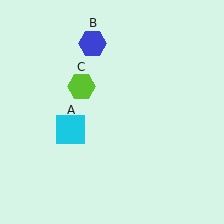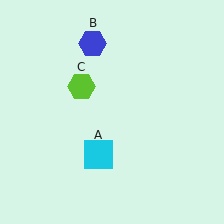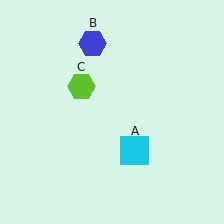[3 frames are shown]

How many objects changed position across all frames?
1 object changed position: cyan square (object A).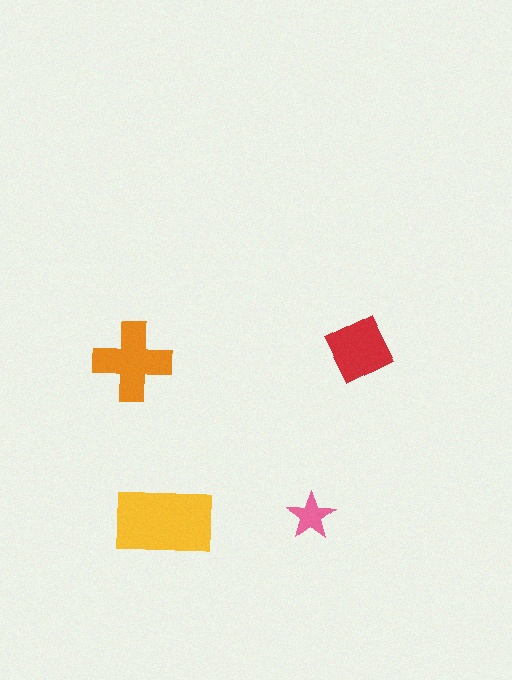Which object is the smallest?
The pink star.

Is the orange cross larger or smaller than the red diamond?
Larger.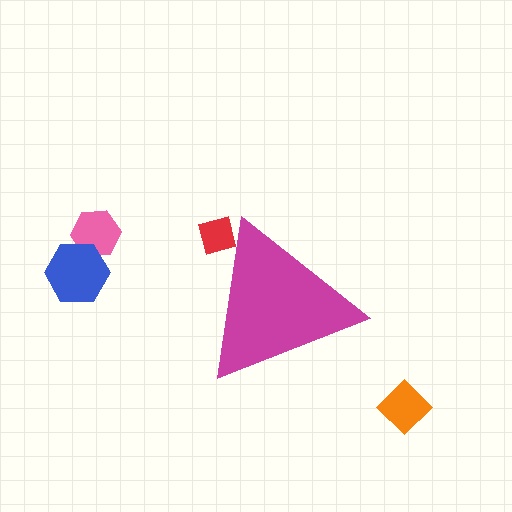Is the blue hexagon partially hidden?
No, the blue hexagon is fully visible.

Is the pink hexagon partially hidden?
No, the pink hexagon is fully visible.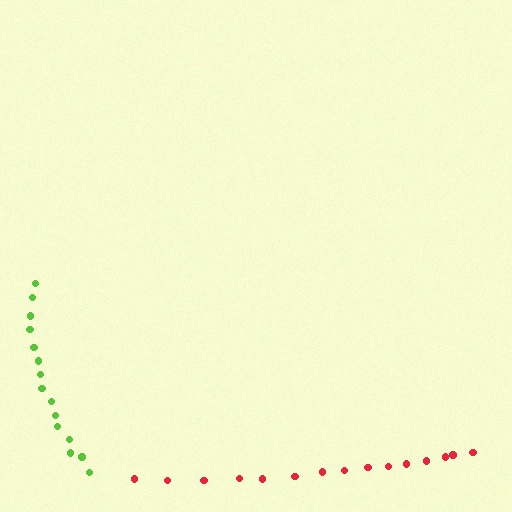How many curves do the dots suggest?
There are 2 distinct paths.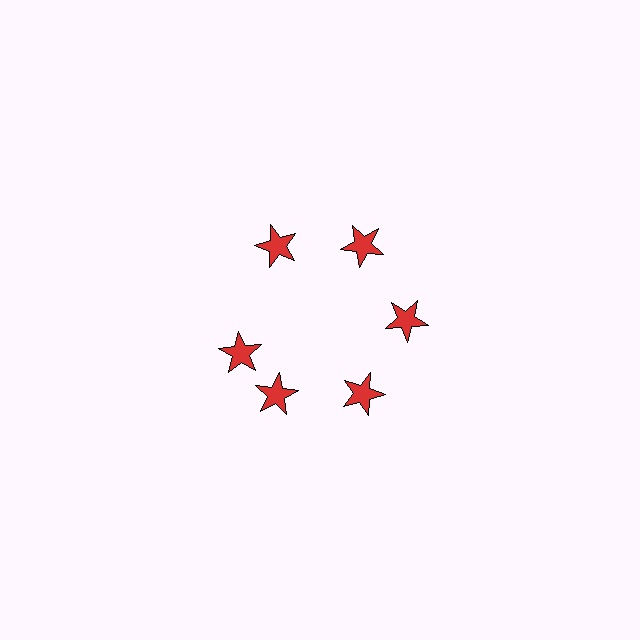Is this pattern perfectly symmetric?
No. The 6 red stars are arranged in a ring, but one element near the 9 o'clock position is rotated out of alignment along the ring, breaking the 6-fold rotational symmetry.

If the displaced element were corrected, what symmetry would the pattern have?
It would have 6-fold rotational symmetry — the pattern would map onto itself every 60 degrees.